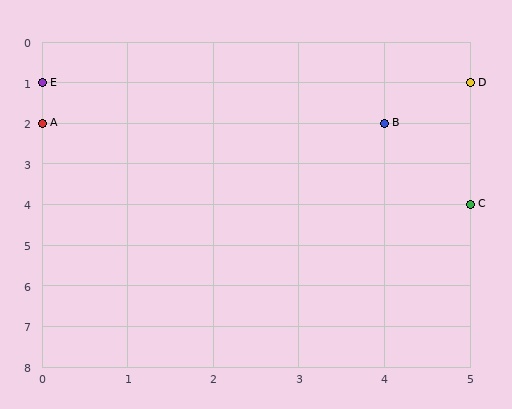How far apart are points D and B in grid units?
Points D and B are 1 column and 1 row apart (about 1.4 grid units diagonally).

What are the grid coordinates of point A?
Point A is at grid coordinates (0, 2).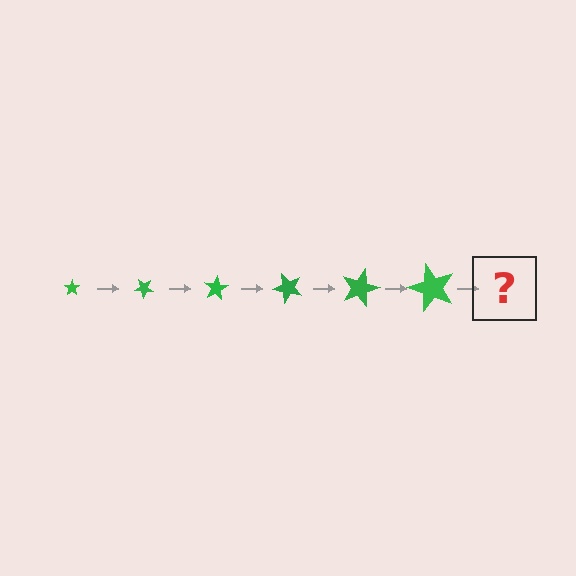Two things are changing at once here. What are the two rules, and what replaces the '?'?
The two rules are that the star grows larger each step and it rotates 40 degrees each step. The '?' should be a star, larger than the previous one and rotated 240 degrees from the start.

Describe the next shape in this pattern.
It should be a star, larger than the previous one and rotated 240 degrees from the start.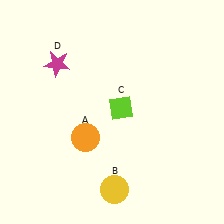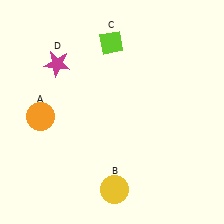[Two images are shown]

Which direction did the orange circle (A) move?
The orange circle (A) moved left.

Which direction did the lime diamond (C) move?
The lime diamond (C) moved up.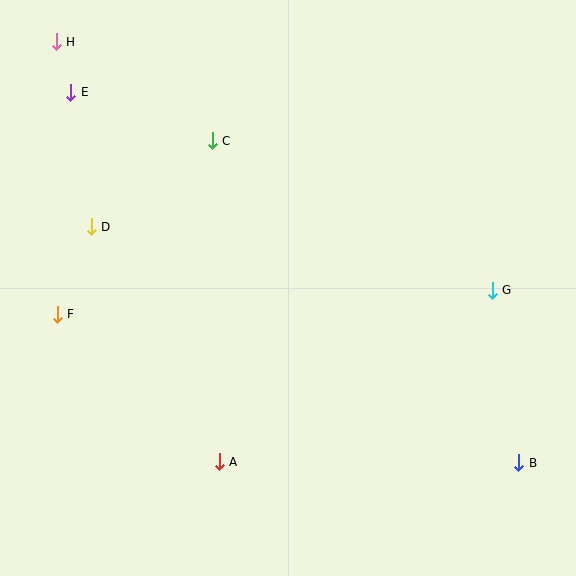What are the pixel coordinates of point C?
Point C is at (212, 141).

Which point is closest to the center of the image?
Point C at (212, 141) is closest to the center.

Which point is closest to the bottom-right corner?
Point B is closest to the bottom-right corner.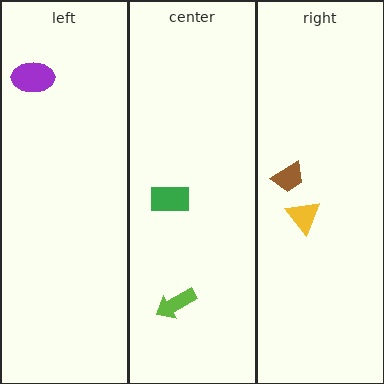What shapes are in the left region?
The purple ellipse.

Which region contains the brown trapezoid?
The right region.